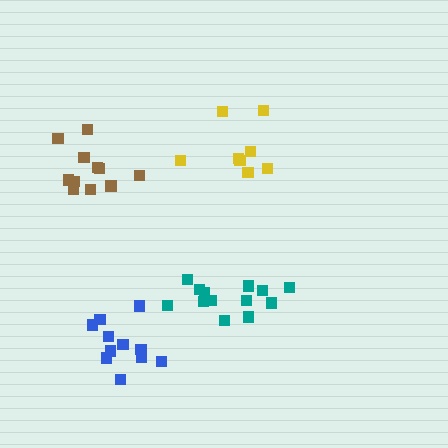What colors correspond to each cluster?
The clusters are colored: brown, teal, yellow, blue.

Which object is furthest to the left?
The brown cluster is leftmost.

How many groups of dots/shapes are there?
There are 4 groups.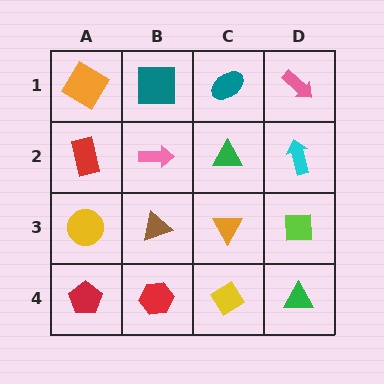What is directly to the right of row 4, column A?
A red hexagon.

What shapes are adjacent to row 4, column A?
A yellow circle (row 3, column A), a red hexagon (row 4, column B).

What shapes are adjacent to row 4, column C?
An orange triangle (row 3, column C), a red hexagon (row 4, column B), a green triangle (row 4, column D).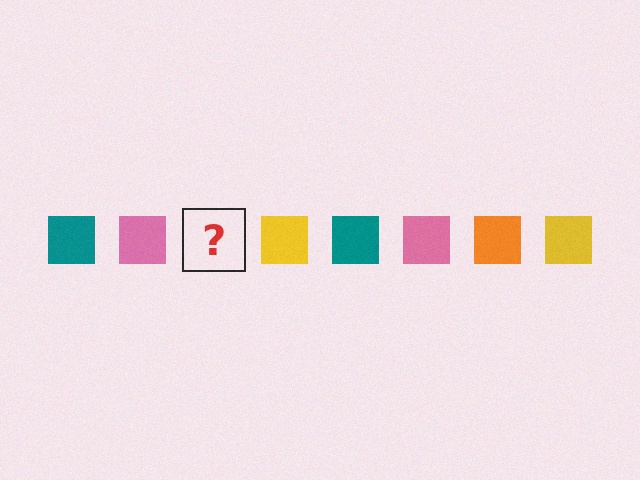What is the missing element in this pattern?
The missing element is an orange square.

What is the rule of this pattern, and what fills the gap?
The rule is that the pattern cycles through teal, pink, orange, yellow squares. The gap should be filled with an orange square.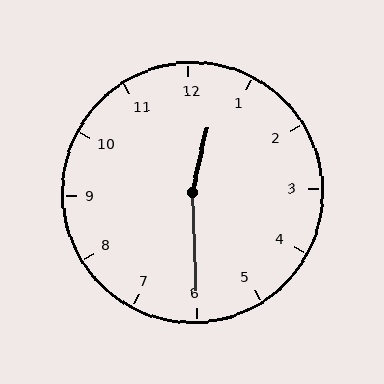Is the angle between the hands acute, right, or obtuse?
It is obtuse.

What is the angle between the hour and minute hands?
Approximately 165 degrees.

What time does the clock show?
12:30.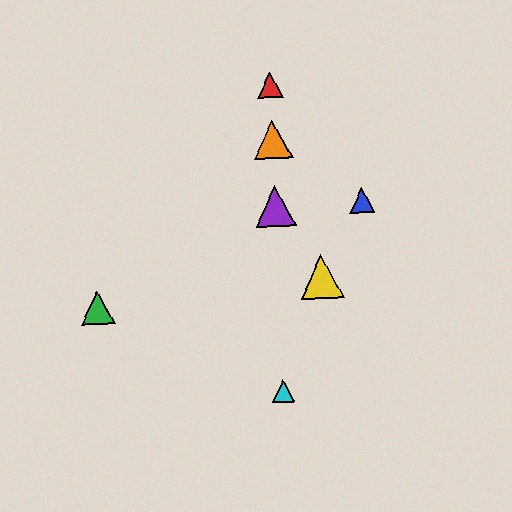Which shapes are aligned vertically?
The red triangle, the purple triangle, the orange triangle, the cyan triangle are aligned vertically.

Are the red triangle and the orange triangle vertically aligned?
Yes, both are at x≈270.